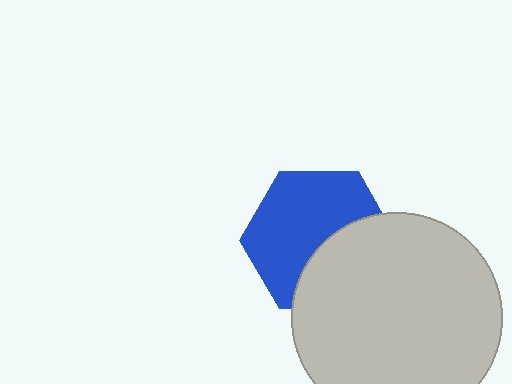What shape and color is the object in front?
The object in front is a light gray circle.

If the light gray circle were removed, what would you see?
You would see the complete blue hexagon.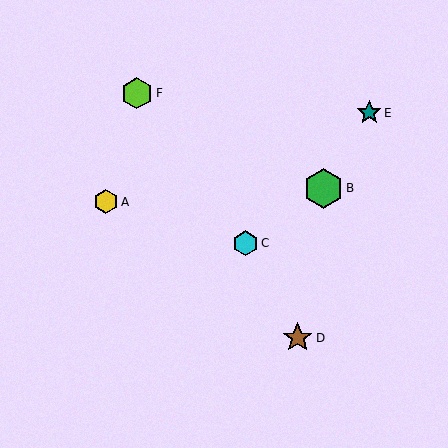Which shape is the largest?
The green hexagon (labeled B) is the largest.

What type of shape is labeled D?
Shape D is a brown star.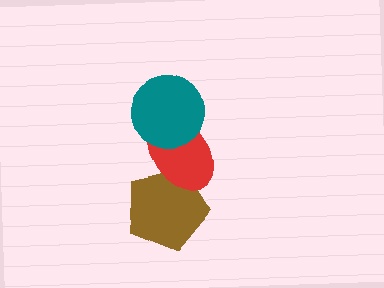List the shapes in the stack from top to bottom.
From top to bottom: the teal circle, the red ellipse, the brown pentagon.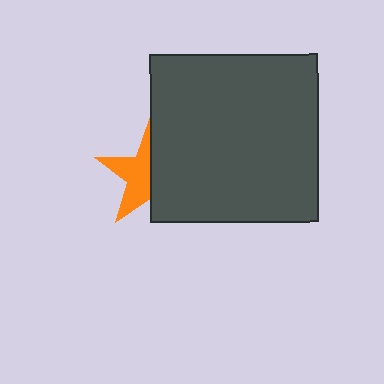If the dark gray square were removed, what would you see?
You would see the complete orange star.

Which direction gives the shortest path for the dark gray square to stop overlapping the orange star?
Moving right gives the shortest separation.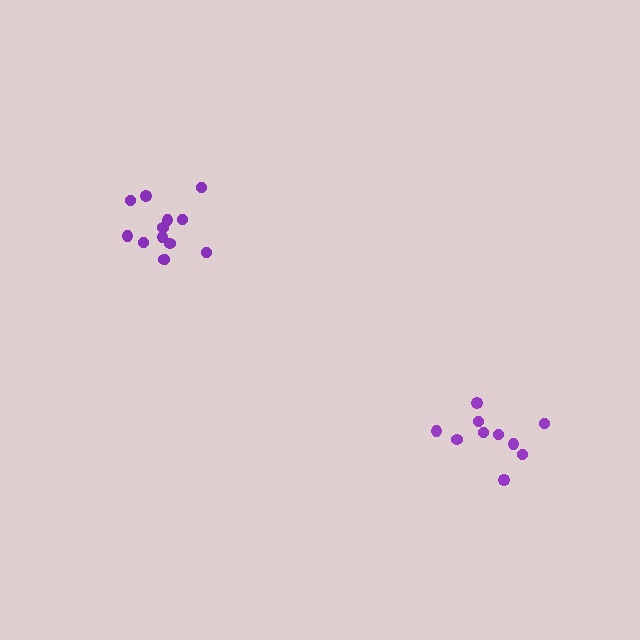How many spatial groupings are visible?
There are 2 spatial groupings.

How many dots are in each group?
Group 1: 10 dots, Group 2: 13 dots (23 total).